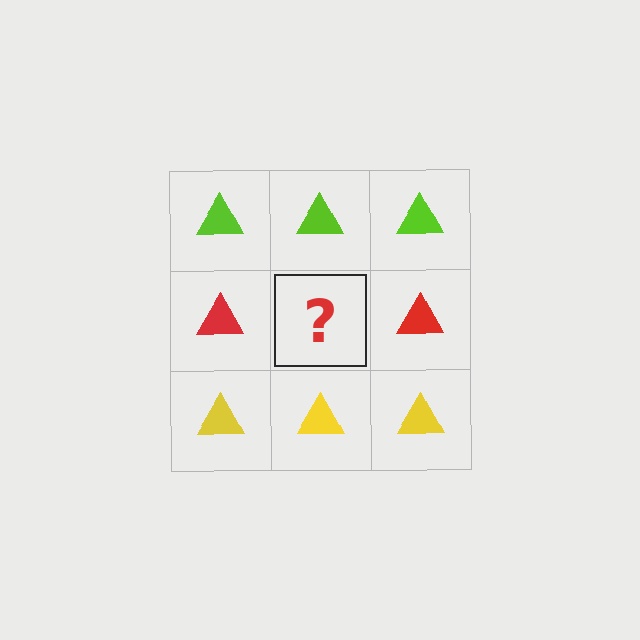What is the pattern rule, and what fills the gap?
The rule is that each row has a consistent color. The gap should be filled with a red triangle.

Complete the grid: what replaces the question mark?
The question mark should be replaced with a red triangle.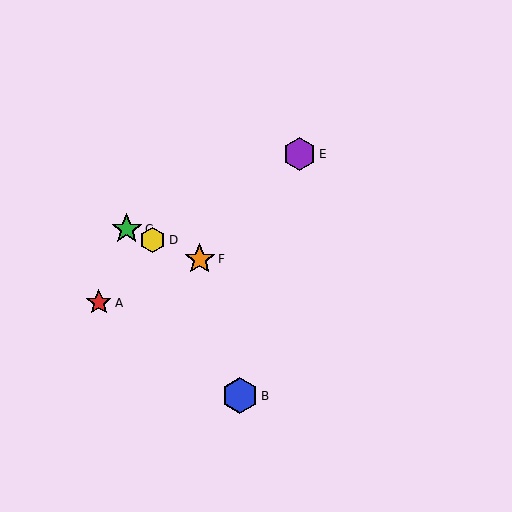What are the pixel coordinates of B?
Object B is at (240, 396).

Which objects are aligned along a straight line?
Objects C, D, F are aligned along a straight line.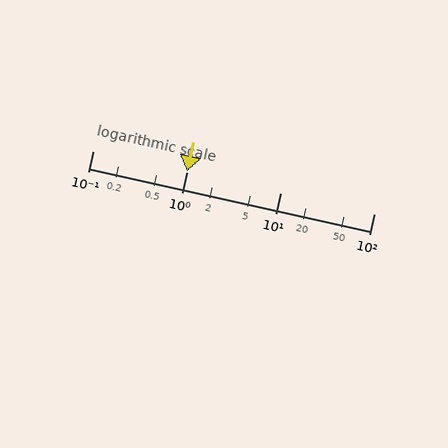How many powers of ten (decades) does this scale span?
The scale spans 3 decades, from 0.1 to 100.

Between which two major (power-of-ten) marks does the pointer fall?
The pointer is between 1 and 10.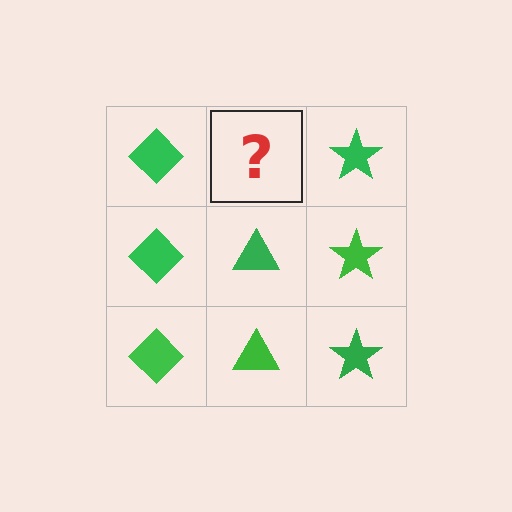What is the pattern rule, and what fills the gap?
The rule is that each column has a consistent shape. The gap should be filled with a green triangle.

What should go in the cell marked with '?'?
The missing cell should contain a green triangle.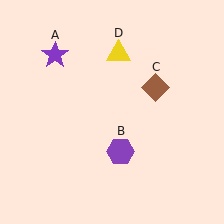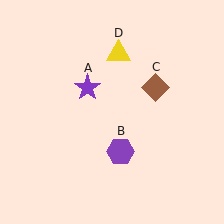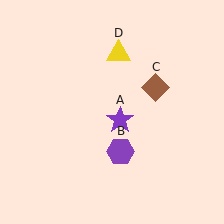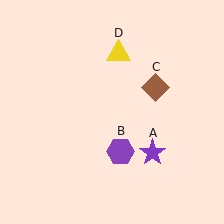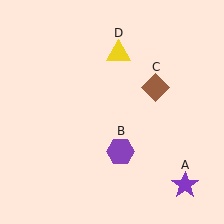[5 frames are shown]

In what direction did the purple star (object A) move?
The purple star (object A) moved down and to the right.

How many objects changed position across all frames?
1 object changed position: purple star (object A).